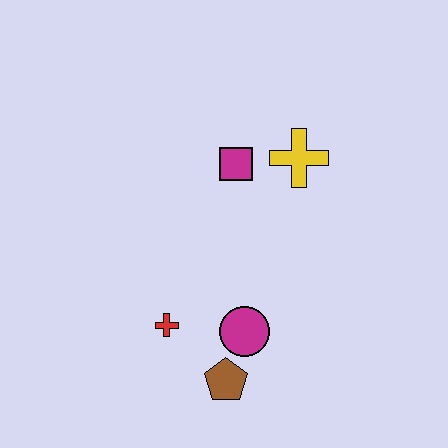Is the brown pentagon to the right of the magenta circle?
No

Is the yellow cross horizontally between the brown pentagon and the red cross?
No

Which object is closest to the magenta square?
The yellow cross is closest to the magenta square.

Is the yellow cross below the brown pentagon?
No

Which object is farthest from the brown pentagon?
The yellow cross is farthest from the brown pentagon.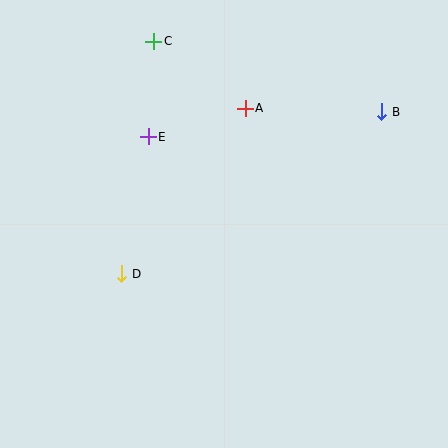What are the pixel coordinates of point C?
Point C is at (154, 41).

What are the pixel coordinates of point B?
Point B is at (382, 112).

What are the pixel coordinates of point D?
Point D is at (122, 274).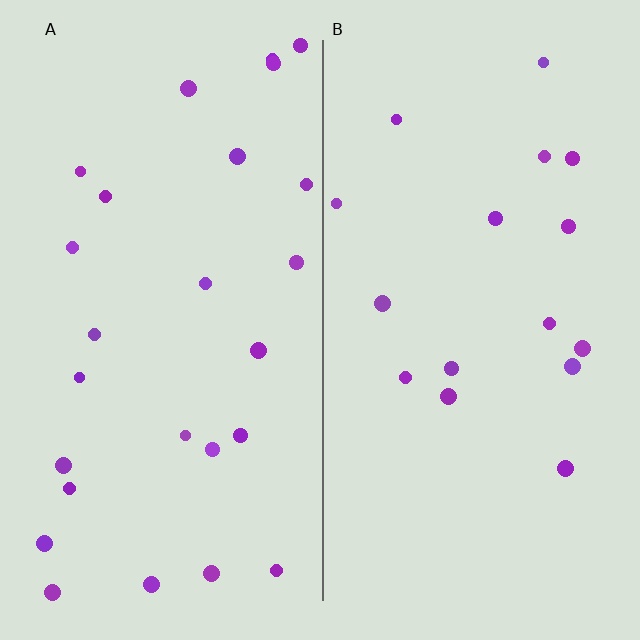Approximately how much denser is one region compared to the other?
Approximately 1.6× — region A over region B.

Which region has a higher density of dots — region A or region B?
A (the left).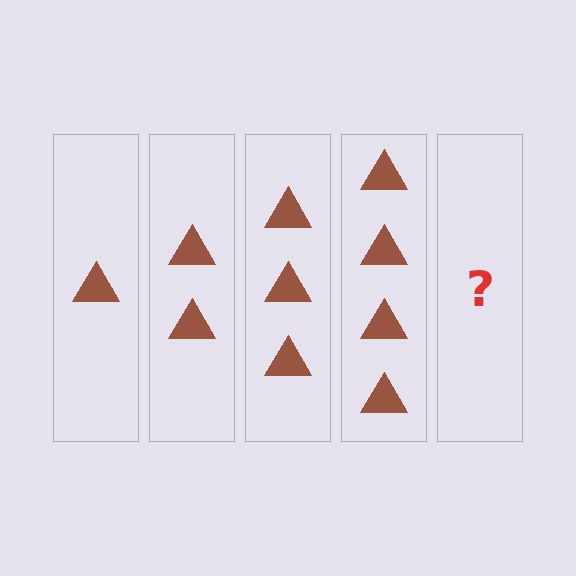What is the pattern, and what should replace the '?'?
The pattern is that each step adds one more triangle. The '?' should be 5 triangles.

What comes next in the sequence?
The next element should be 5 triangles.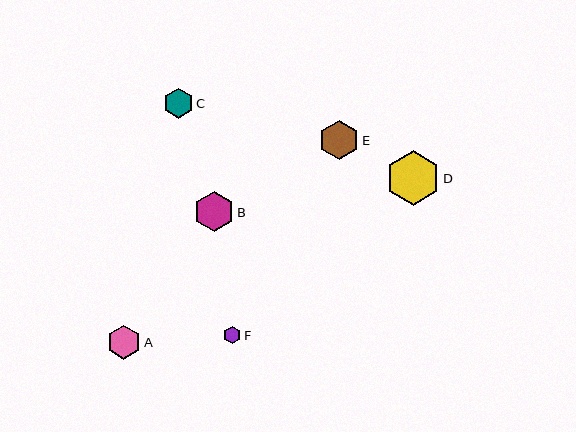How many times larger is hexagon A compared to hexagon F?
Hexagon A is approximately 1.9 times the size of hexagon F.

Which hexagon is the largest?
Hexagon D is the largest with a size of approximately 54 pixels.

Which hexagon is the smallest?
Hexagon F is the smallest with a size of approximately 18 pixels.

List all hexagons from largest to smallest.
From largest to smallest: D, B, E, A, C, F.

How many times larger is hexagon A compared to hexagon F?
Hexagon A is approximately 1.9 times the size of hexagon F.